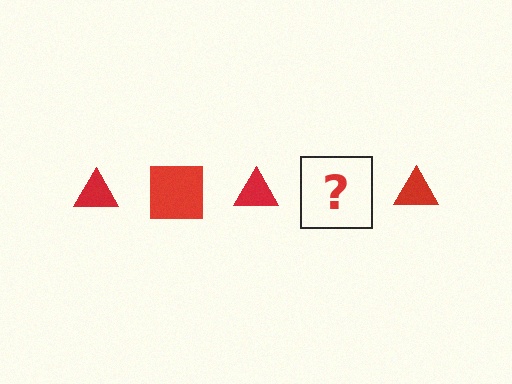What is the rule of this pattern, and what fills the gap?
The rule is that the pattern cycles through triangle, square shapes in red. The gap should be filled with a red square.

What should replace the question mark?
The question mark should be replaced with a red square.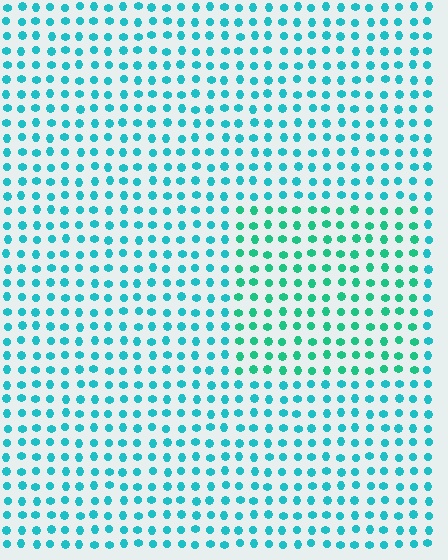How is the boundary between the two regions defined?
The boundary is defined purely by a slight shift in hue (about 26 degrees). Spacing, size, and orientation are identical on both sides.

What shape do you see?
I see a rectangle.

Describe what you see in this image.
The image is filled with small cyan elements in a uniform arrangement. A rectangle-shaped region is visible where the elements are tinted to a slightly different hue, forming a subtle color boundary.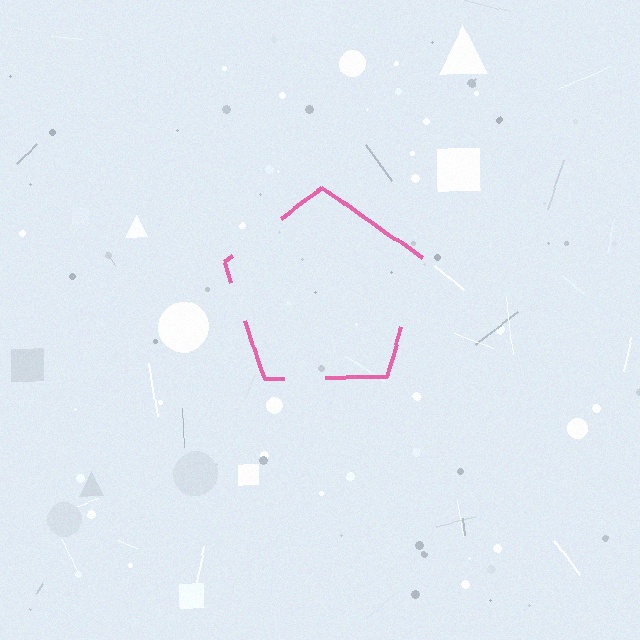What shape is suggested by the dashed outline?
The dashed outline suggests a pentagon.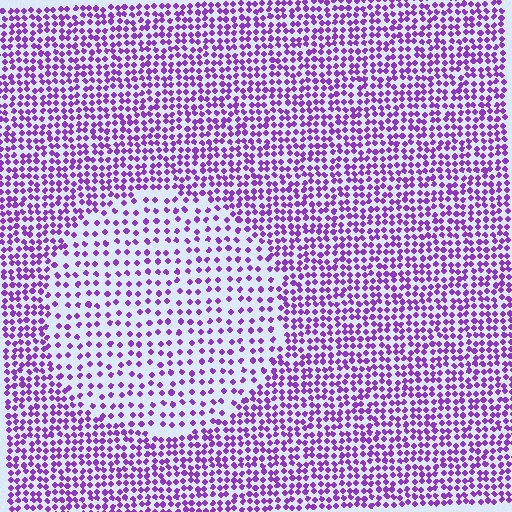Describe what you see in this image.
The image contains small purple elements arranged at two different densities. A circle-shaped region is visible where the elements are less densely packed than the surrounding area.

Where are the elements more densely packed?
The elements are more densely packed outside the circle boundary.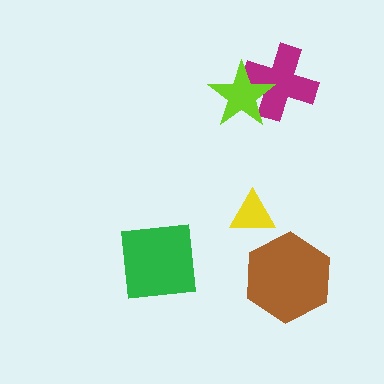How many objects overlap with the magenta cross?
1 object overlaps with the magenta cross.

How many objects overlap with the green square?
0 objects overlap with the green square.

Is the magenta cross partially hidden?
Yes, it is partially covered by another shape.